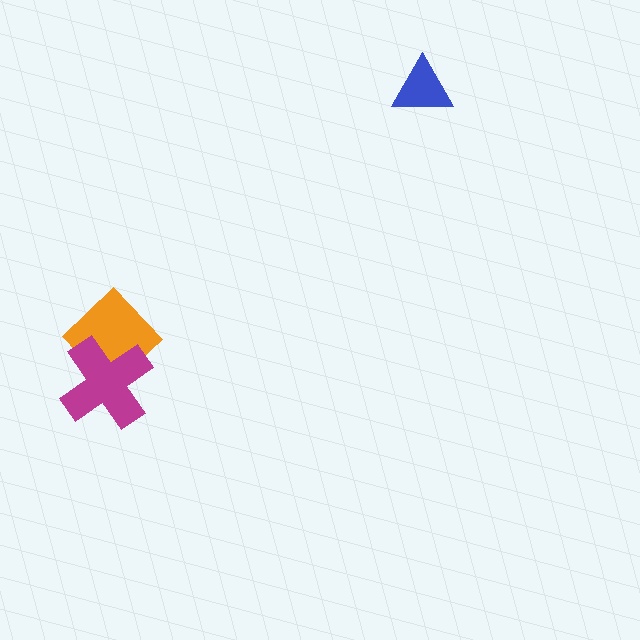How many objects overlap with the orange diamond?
1 object overlaps with the orange diamond.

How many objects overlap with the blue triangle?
0 objects overlap with the blue triangle.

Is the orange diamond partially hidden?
Yes, it is partially covered by another shape.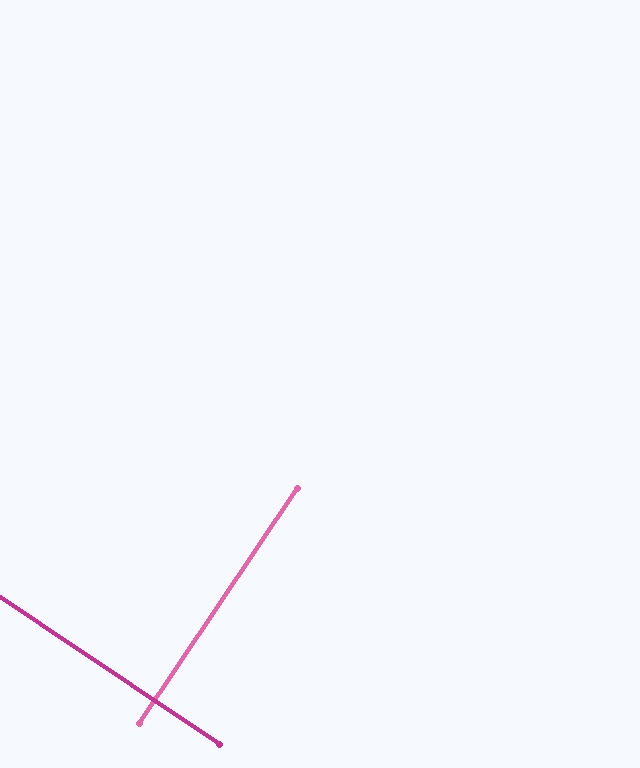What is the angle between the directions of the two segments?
Approximately 90 degrees.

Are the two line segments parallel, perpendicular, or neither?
Perpendicular — they meet at approximately 90°.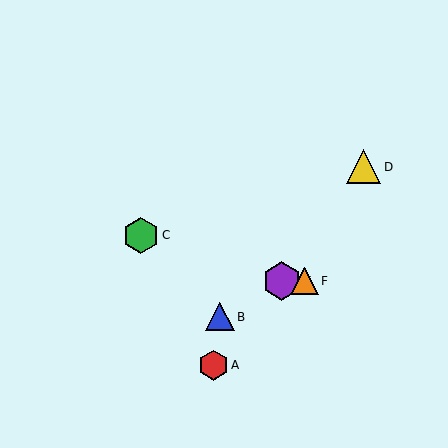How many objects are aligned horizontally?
2 objects (E, F) are aligned horizontally.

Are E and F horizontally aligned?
Yes, both are at y≈281.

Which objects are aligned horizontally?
Objects E, F are aligned horizontally.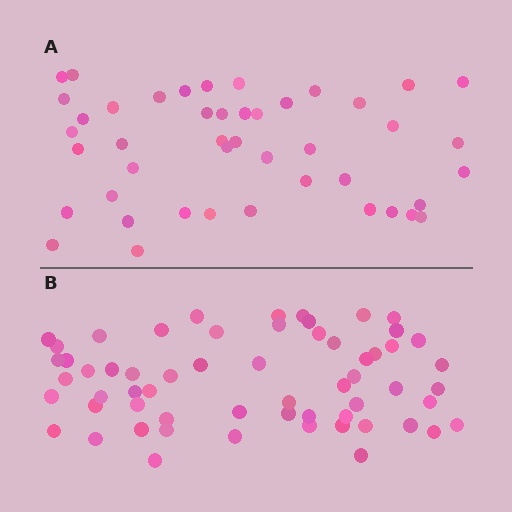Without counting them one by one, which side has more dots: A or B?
Region B (the bottom region) has more dots.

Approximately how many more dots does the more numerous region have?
Region B has approximately 15 more dots than region A.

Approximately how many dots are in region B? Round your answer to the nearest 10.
About 60 dots.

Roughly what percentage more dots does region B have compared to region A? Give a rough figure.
About 35% more.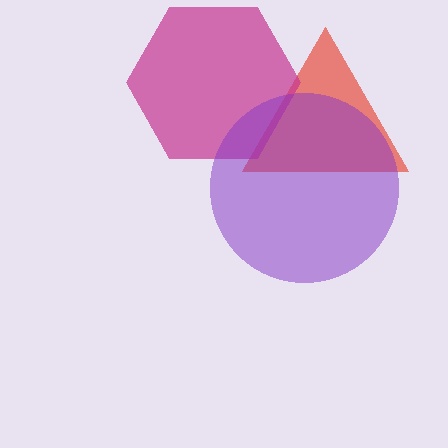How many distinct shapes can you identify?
There are 3 distinct shapes: a red triangle, a magenta hexagon, a purple circle.